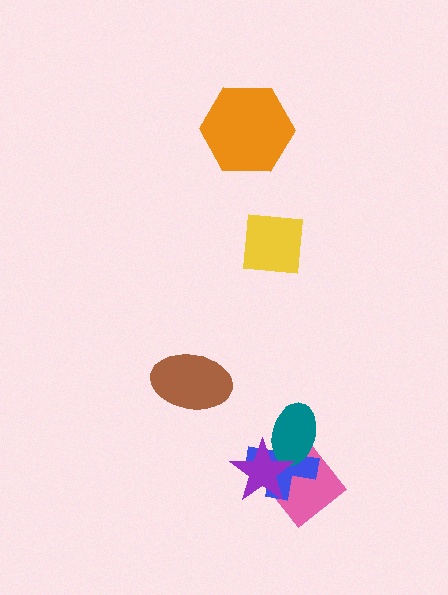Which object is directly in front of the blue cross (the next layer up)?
The teal ellipse is directly in front of the blue cross.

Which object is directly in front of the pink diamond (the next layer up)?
The blue cross is directly in front of the pink diamond.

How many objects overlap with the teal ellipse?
3 objects overlap with the teal ellipse.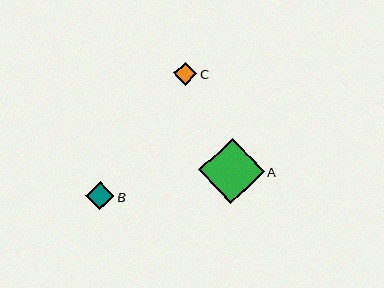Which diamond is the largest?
Diamond A is the largest with a size of approximately 65 pixels.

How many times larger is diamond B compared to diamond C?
Diamond B is approximately 1.2 times the size of diamond C.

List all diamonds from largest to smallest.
From largest to smallest: A, B, C.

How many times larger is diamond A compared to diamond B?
Diamond A is approximately 2.3 times the size of diamond B.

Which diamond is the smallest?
Diamond C is the smallest with a size of approximately 23 pixels.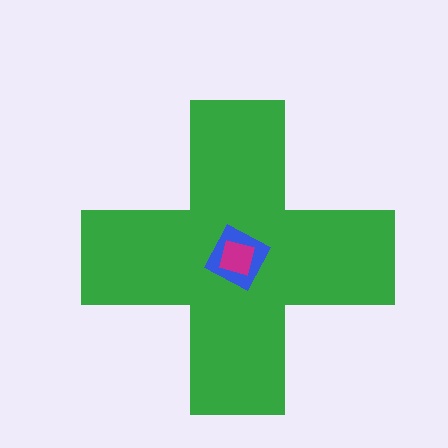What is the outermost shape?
The green cross.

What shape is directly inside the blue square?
The magenta square.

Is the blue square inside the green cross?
Yes.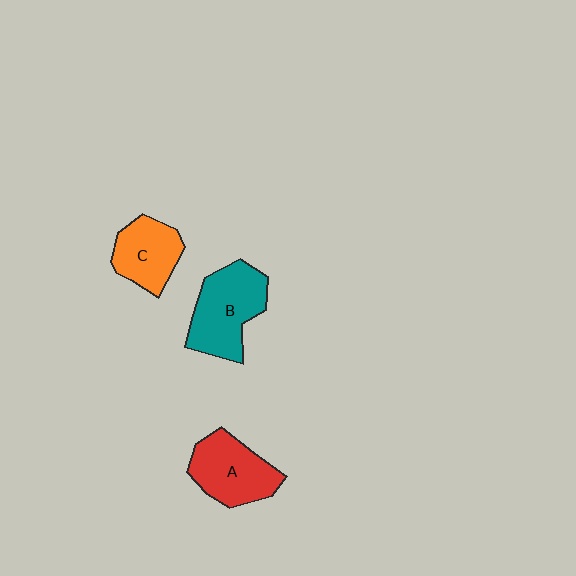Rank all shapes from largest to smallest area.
From largest to smallest: B (teal), A (red), C (orange).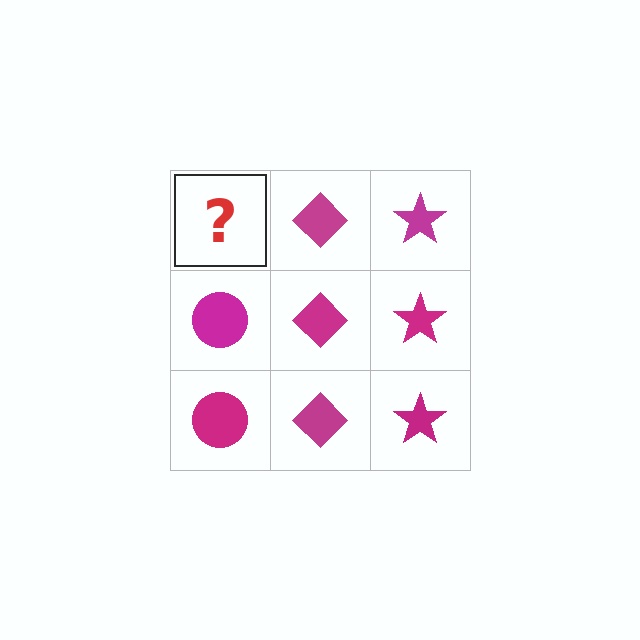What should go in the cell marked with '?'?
The missing cell should contain a magenta circle.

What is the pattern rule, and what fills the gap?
The rule is that each column has a consistent shape. The gap should be filled with a magenta circle.